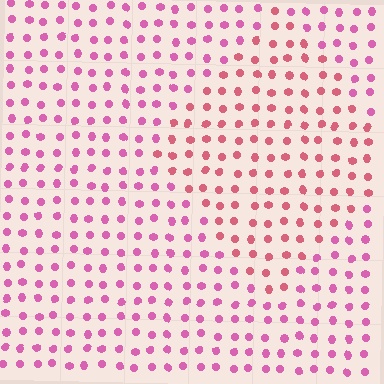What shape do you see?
I see a diamond.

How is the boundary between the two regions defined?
The boundary is defined purely by a slight shift in hue (about 28 degrees). Spacing, size, and orientation are identical on both sides.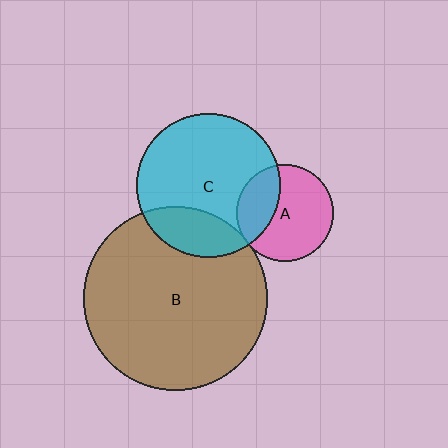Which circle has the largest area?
Circle B (brown).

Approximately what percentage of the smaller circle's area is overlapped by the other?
Approximately 30%.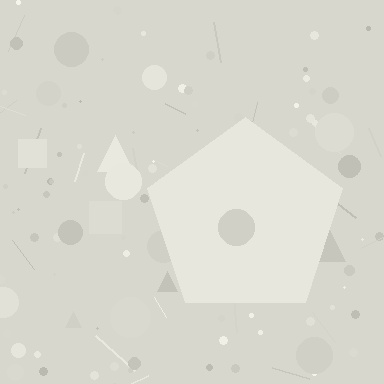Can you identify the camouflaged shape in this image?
The camouflaged shape is a pentagon.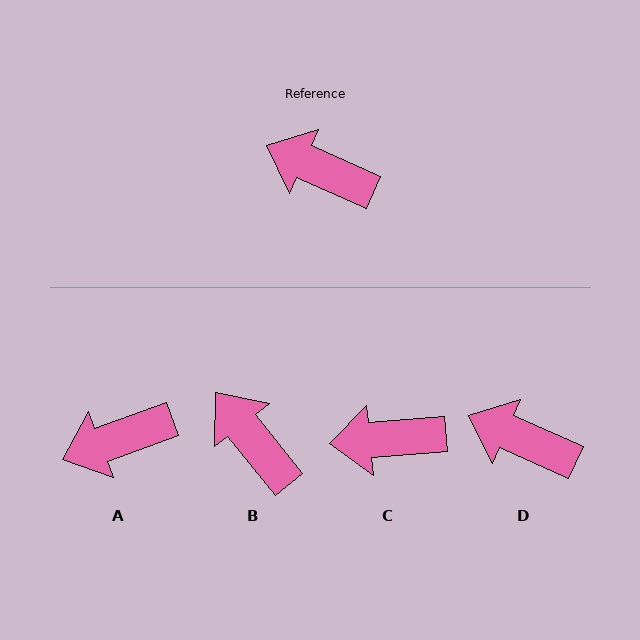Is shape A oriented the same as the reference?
No, it is off by about 44 degrees.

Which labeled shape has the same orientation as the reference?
D.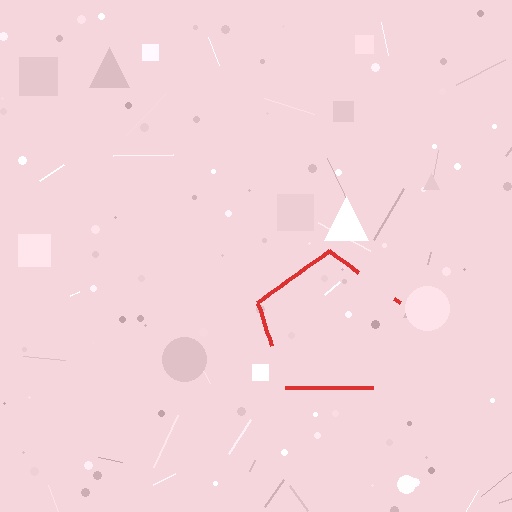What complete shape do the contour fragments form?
The contour fragments form a pentagon.